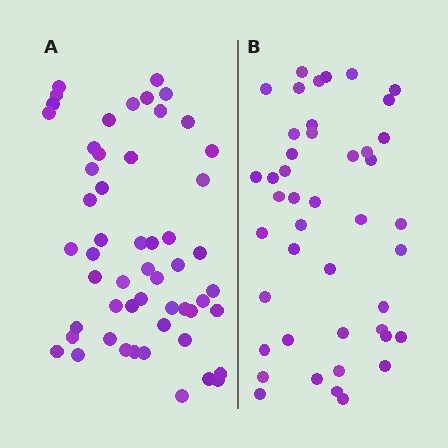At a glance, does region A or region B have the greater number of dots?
Region A (the left region) has more dots.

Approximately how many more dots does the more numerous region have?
Region A has roughly 10 or so more dots than region B.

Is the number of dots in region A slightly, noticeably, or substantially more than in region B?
Region A has only slightly more — the two regions are fairly close. The ratio is roughly 1.2 to 1.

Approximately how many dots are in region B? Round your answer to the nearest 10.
About 40 dots. (The exact count is 44, which rounds to 40.)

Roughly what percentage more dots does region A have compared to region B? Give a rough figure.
About 25% more.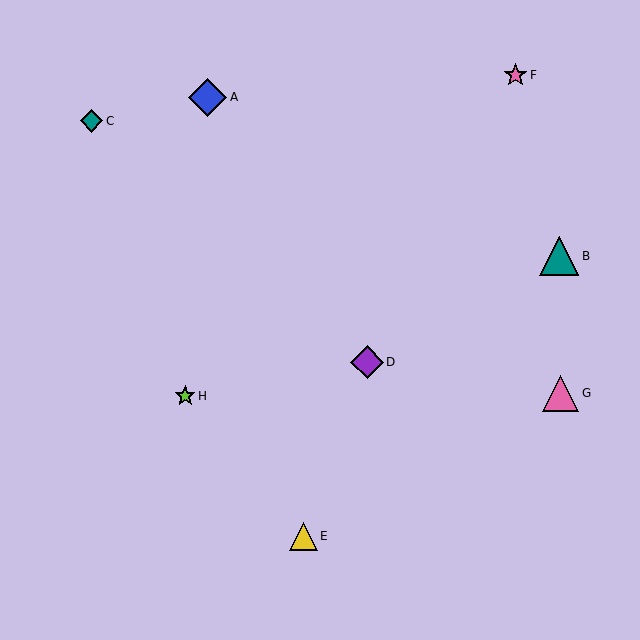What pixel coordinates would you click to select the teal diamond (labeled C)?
Click at (92, 121) to select the teal diamond C.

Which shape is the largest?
The teal triangle (labeled B) is the largest.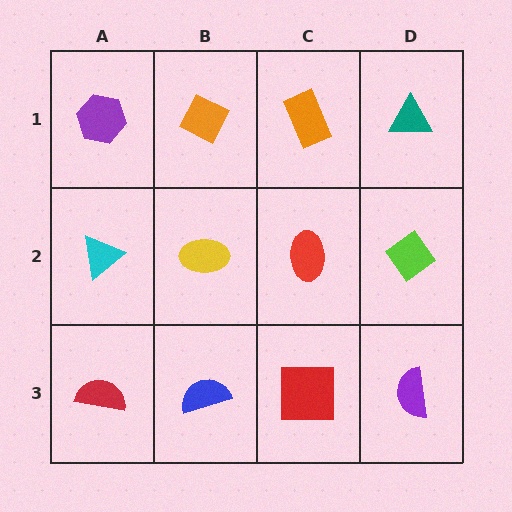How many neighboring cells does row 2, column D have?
3.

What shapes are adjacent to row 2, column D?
A teal triangle (row 1, column D), a purple semicircle (row 3, column D), a red ellipse (row 2, column C).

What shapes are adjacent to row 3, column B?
A yellow ellipse (row 2, column B), a red semicircle (row 3, column A), a red square (row 3, column C).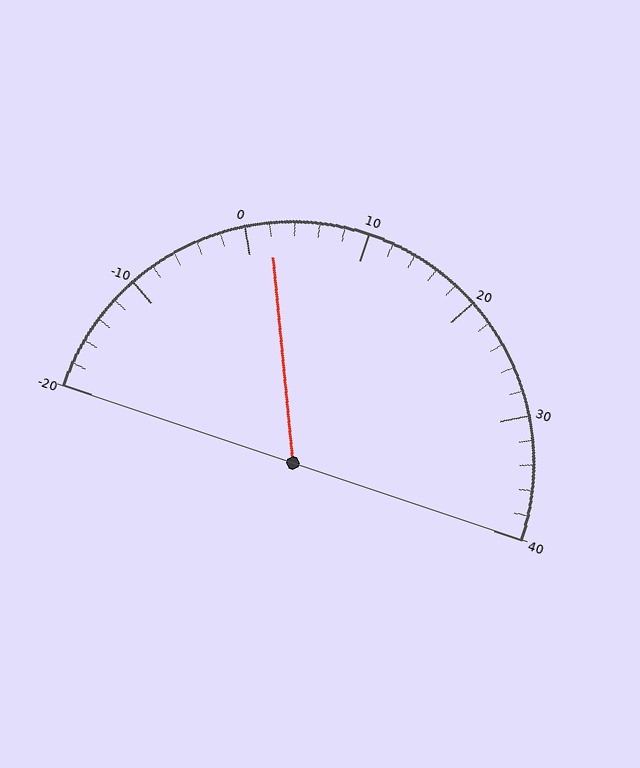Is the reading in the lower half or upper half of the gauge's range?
The reading is in the lower half of the range (-20 to 40).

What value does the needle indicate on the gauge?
The needle indicates approximately 2.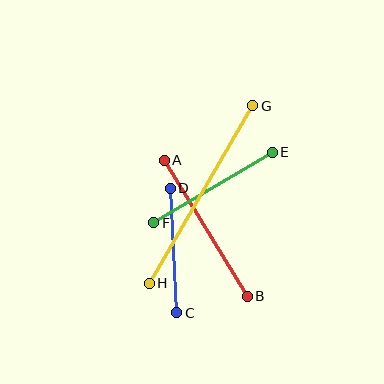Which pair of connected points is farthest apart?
Points G and H are farthest apart.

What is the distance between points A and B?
The distance is approximately 159 pixels.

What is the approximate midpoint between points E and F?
The midpoint is at approximately (213, 187) pixels.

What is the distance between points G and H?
The distance is approximately 206 pixels.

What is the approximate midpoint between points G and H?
The midpoint is at approximately (201, 195) pixels.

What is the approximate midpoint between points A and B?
The midpoint is at approximately (206, 228) pixels.